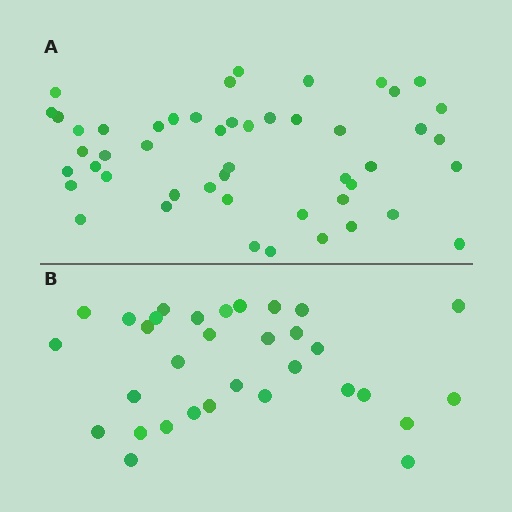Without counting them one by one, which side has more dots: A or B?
Region A (the top region) has more dots.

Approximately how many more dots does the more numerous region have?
Region A has approximately 15 more dots than region B.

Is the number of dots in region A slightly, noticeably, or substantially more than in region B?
Region A has substantially more. The ratio is roughly 1.5 to 1.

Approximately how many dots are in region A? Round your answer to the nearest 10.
About 50 dots. (The exact count is 49, which rounds to 50.)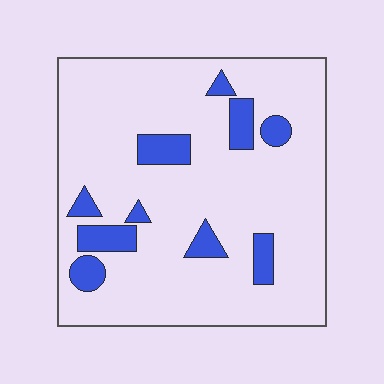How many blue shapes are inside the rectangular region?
10.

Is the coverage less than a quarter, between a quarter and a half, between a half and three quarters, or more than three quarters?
Less than a quarter.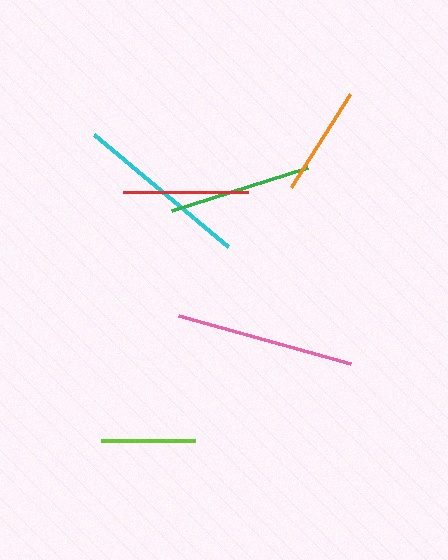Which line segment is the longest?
The pink line is the longest at approximately 179 pixels.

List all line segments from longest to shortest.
From longest to shortest: pink, cyan, green, red, orange, lime.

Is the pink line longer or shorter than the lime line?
The pink line is longer than the lime line.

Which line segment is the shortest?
The lime line is the shortest at approximately 94 pixels.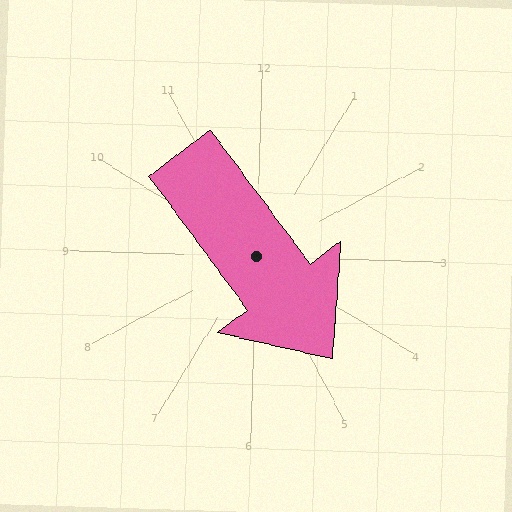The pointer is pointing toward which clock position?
Roughly 5 o'clock.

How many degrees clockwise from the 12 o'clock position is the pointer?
Approximately 142 degrees.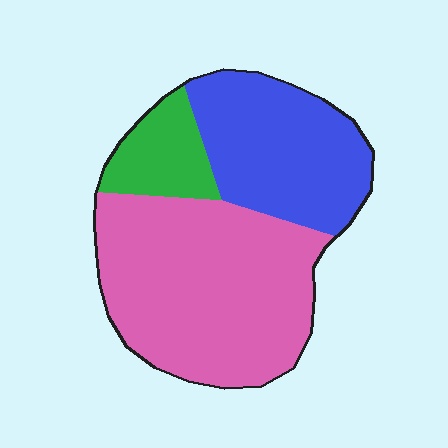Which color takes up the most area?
Pink, at roughly 55%.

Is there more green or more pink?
Pink.